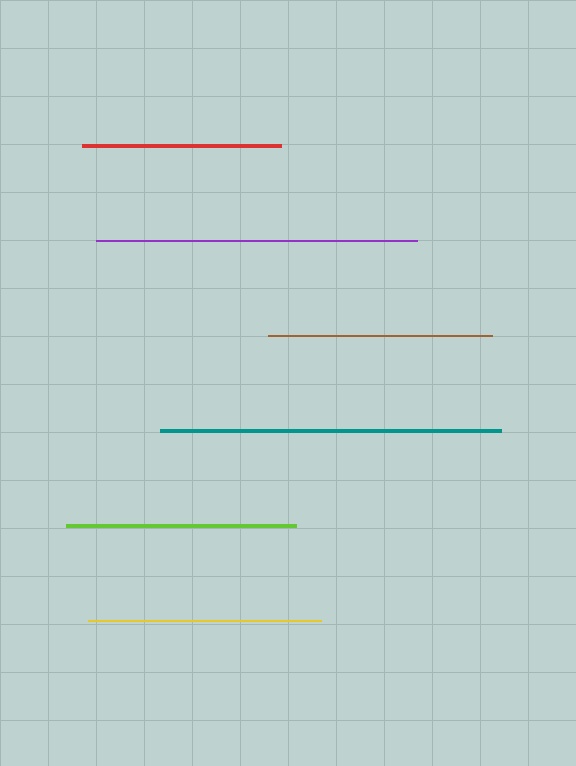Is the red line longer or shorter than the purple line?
The purple line is longer than the red line.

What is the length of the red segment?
The red segment is approximately 199 pixels long.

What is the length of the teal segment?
The teal segment is approximately 341 pixels long.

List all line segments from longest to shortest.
From longest to shortest: teal, purple, yellow, lime, brown, red.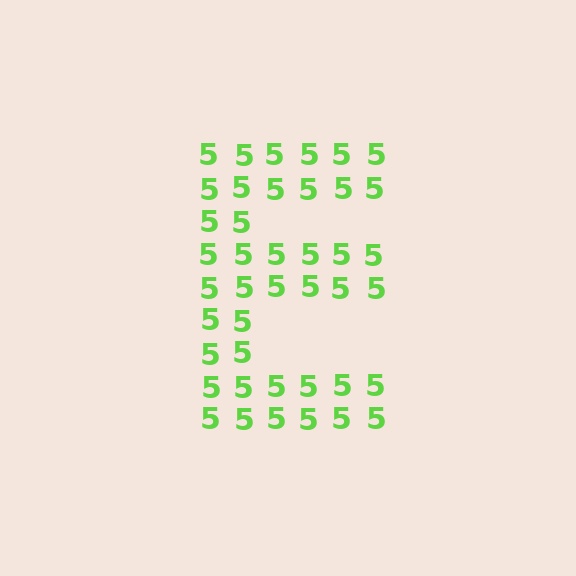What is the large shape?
The large shape is the letter E.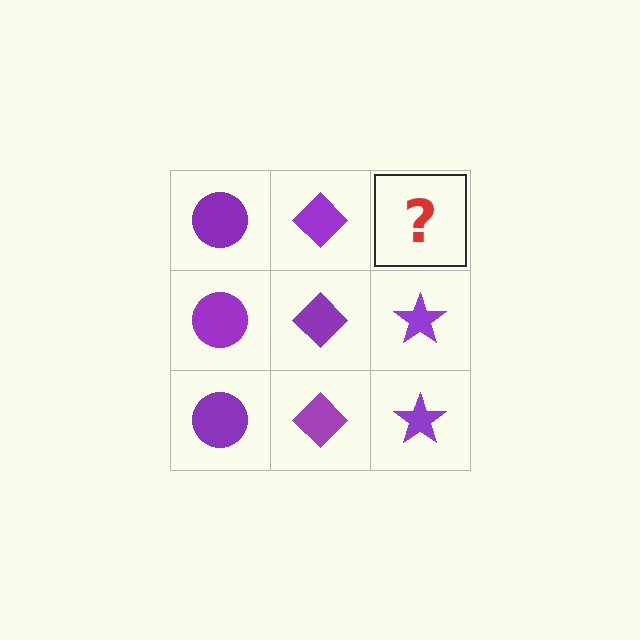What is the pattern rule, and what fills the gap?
The rule is that each column has a consistent shape. The gap should be filled with a purple star.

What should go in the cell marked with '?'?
The missing cell should contain a purple star.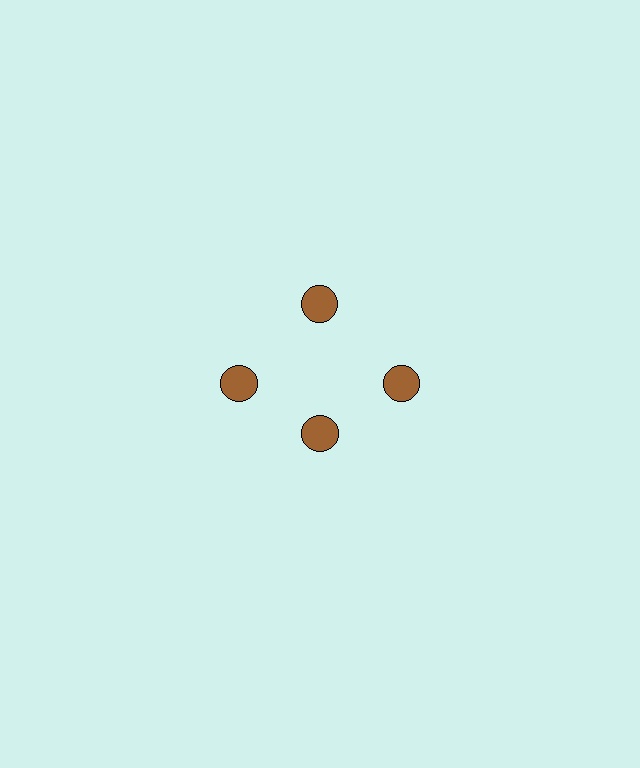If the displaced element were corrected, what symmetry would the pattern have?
It would have 4-fold rotational symmetry — the pattern would map onto itself every 90 degrees.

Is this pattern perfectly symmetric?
No. The 4 brown circles are arranged in a ring, but one element near the 6 o'clock position is pulled inward toward the center, breaking the 4-fold rotational symmetry.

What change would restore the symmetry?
The symmetry would be restored by moving it outward, back onto the ring so that all 4 circles sit at equal angles and equal distance from the center.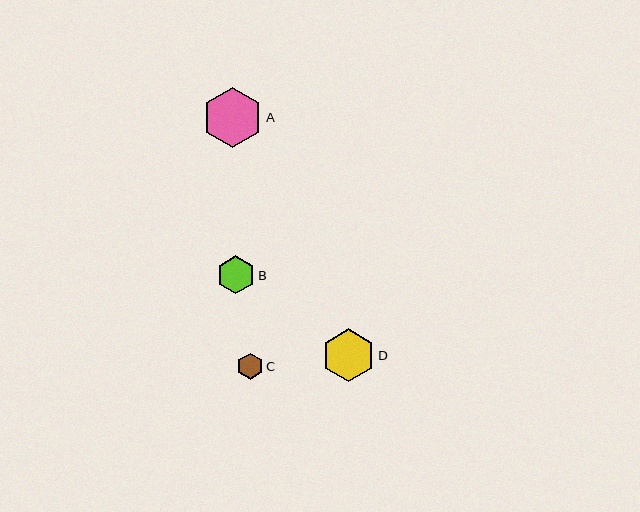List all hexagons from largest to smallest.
From largest to smallest: A, D, B, C.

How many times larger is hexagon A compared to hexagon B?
Hexagon A is approximately 1.6 times the size of hexagon B.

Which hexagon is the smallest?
Hexagon C is the smallest with a size of approximately 26 pixels.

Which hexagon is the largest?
Hexagon A is the largest with a size of approximately 60 pixels.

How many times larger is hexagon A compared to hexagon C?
Hexagon A is approximately 2.3 times the size of hexagon C.